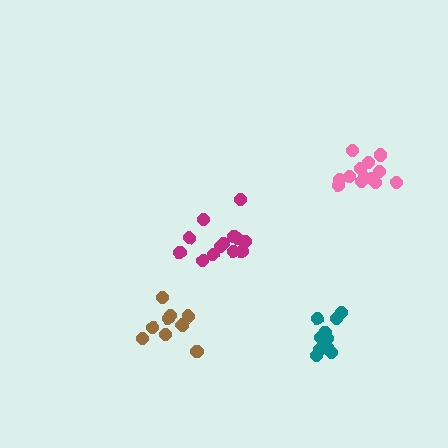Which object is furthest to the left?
The brown cluster is leftmost.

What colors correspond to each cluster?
The clusters are colored: pink, teal, brown, magenta.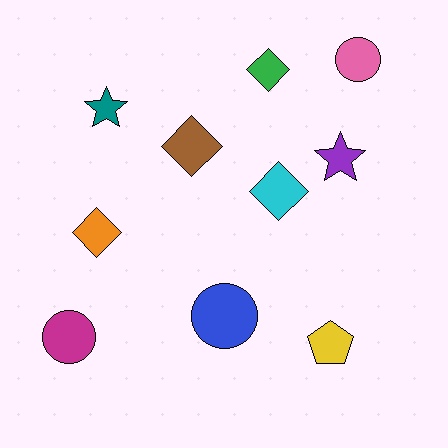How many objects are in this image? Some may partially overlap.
There are 10 objects.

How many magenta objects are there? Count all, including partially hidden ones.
There is 1 magenta object.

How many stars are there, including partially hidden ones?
There are 2 stars.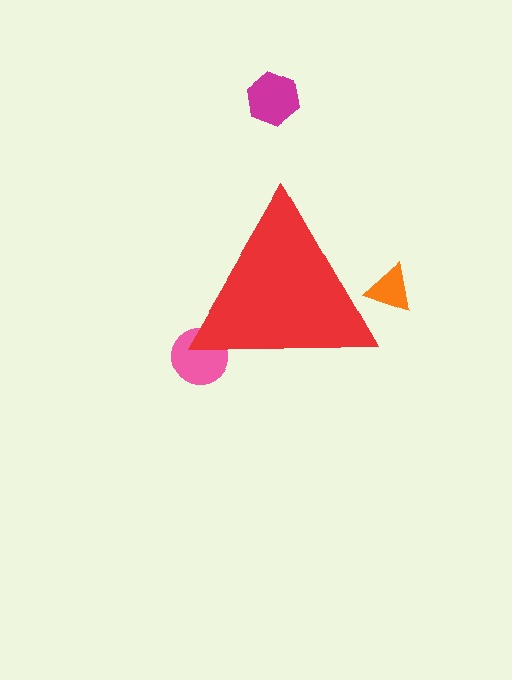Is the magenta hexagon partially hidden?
No, the magenta hexagon is fully visible.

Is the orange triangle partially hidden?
Yes, the orange triangle is partially hidden behind the red triangle.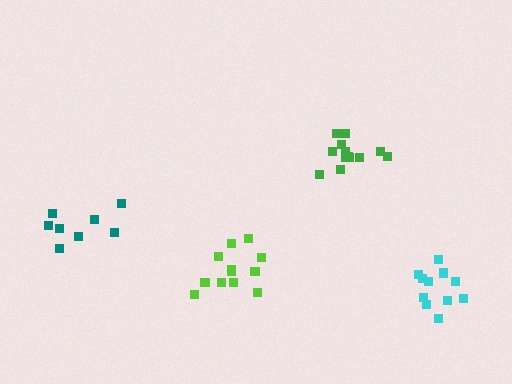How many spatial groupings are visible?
There are 4 spatial groupings.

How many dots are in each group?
Group 1: 13 dots, Group 2: 12 dots, Group 3: 11 dots, Group 4: 8 dots (44 total).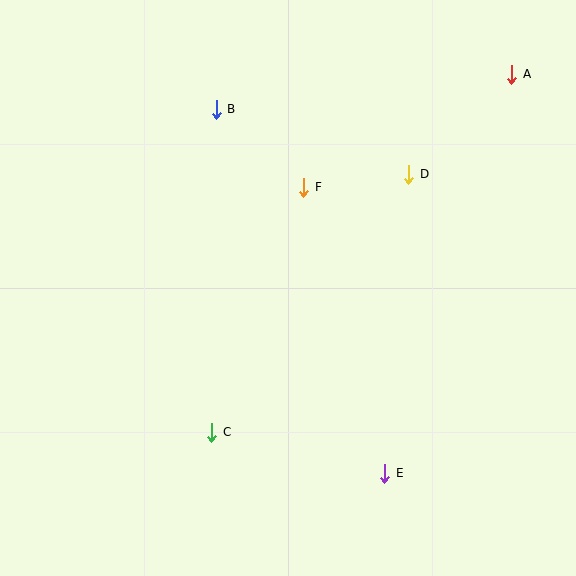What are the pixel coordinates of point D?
Point D is at (409, 174).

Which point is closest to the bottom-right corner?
Point E is closest to the bottom-right corner.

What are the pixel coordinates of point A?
Point A is at (512, 74).